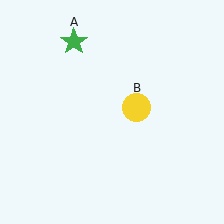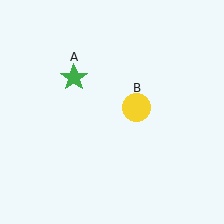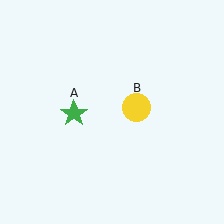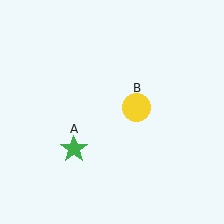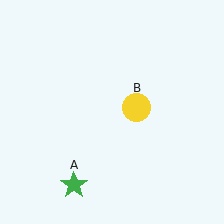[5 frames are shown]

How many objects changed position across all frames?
1 object changed position: green star (object A).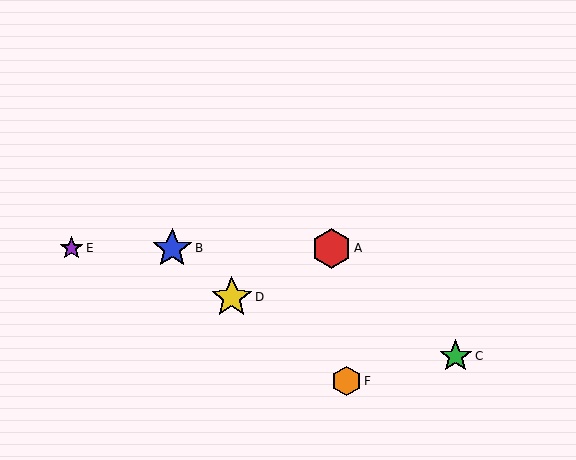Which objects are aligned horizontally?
Objects A, B, E are aligned horizontally.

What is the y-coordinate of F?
Object F is at y≈381.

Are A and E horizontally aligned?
Yes, both are at y≈248.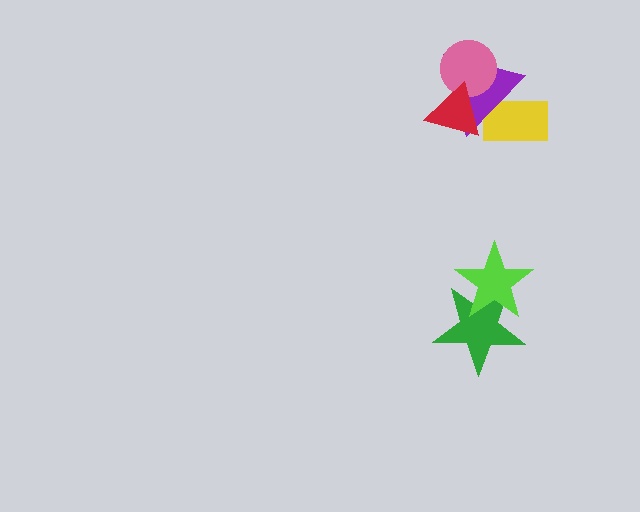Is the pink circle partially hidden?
Yes, it is partially covered by another shape.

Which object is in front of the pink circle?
The red triangle is in front of the pink circle.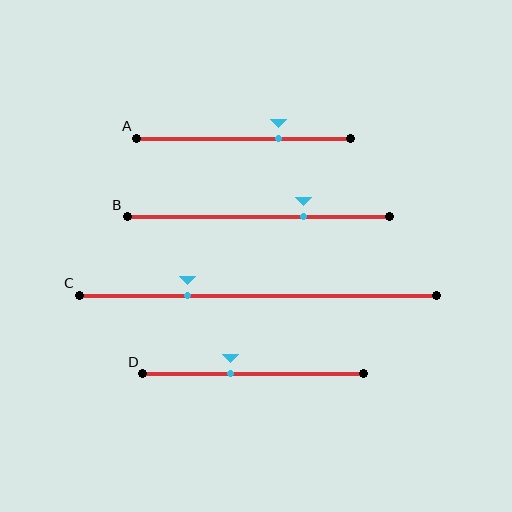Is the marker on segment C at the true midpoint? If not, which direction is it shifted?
No, the marker on segment C is shifted to the left by about 20% of the segment length.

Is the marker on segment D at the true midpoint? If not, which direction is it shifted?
No, the marker on segment D is shifted to the left by about 10% of the segment length.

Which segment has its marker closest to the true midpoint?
Segment D has its marker closest to the true midpoint.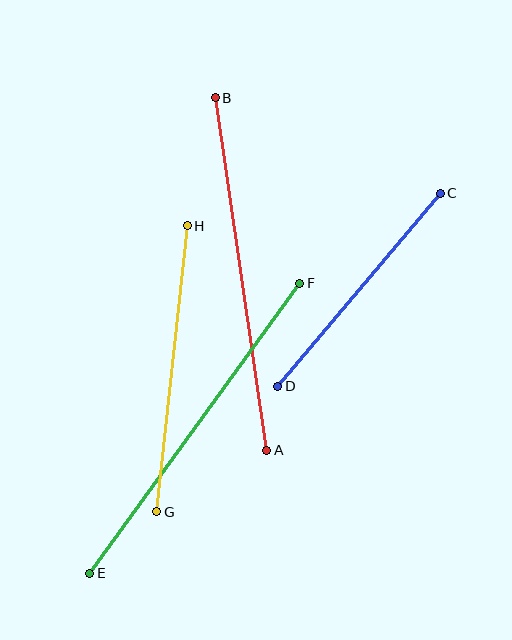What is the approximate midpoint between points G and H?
The midpoint is at approximately (172, 369) pixels.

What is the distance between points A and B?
The distance is approximately 357 pixels.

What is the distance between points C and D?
The distance is approximately 252 pixels.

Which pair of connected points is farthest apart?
Points E and F are farthest apart.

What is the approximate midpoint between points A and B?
The midpoint is at approximately (241, 274) pixels.